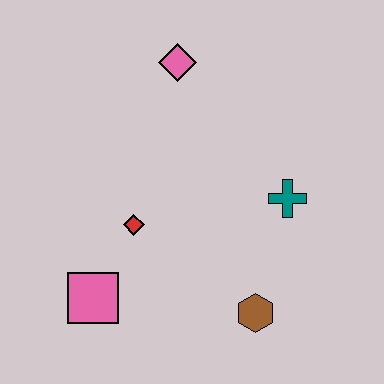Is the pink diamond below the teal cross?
No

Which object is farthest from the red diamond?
The pink diamond is farthest from the red diamond.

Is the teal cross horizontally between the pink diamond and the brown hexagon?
No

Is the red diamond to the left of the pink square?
No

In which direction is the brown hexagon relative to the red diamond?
The brown hexagon is to the right of the red diamond.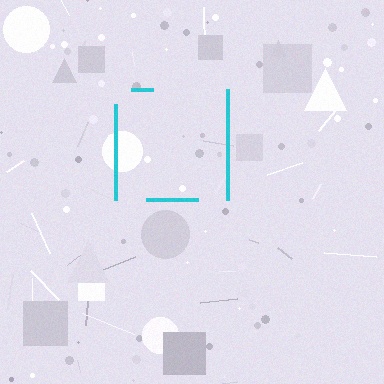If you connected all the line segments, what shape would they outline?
They would outline a square.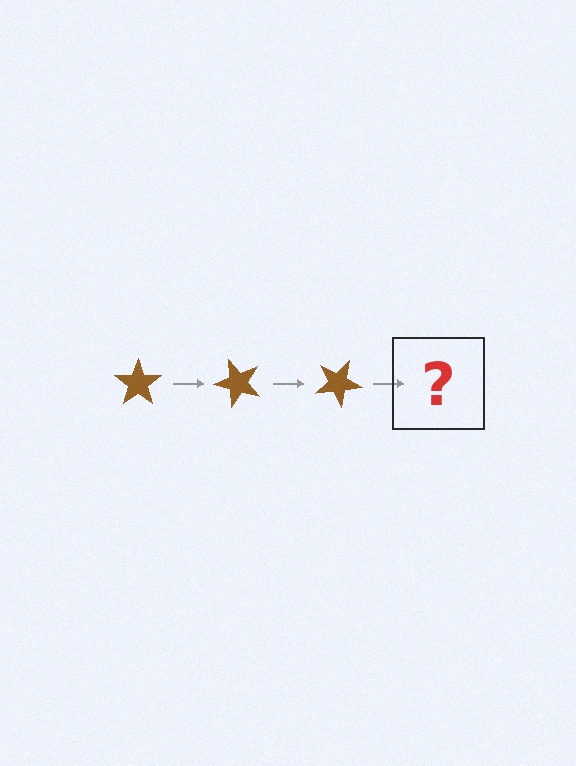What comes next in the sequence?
The next element should be a brown star rotated 150 degrees.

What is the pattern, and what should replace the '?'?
The pattern is that the star rotates 50 degrees each step. The '?' should be a brown star rotated 150 degrees.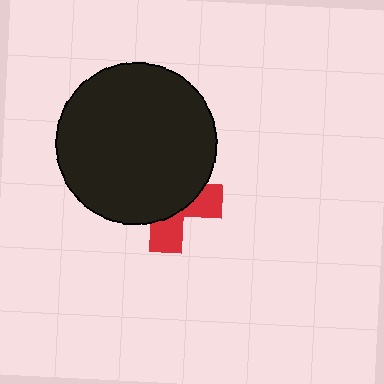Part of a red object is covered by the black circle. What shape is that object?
It is a cross.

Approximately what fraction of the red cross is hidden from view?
Roughly 66% of the red cross is hidden behind the black circle.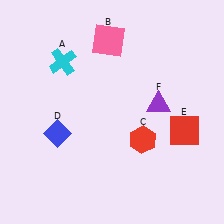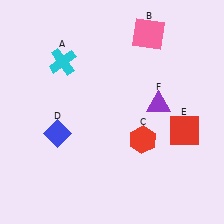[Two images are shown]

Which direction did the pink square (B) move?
The pink square (B) moved right.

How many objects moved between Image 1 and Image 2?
1 object moved between the two images.